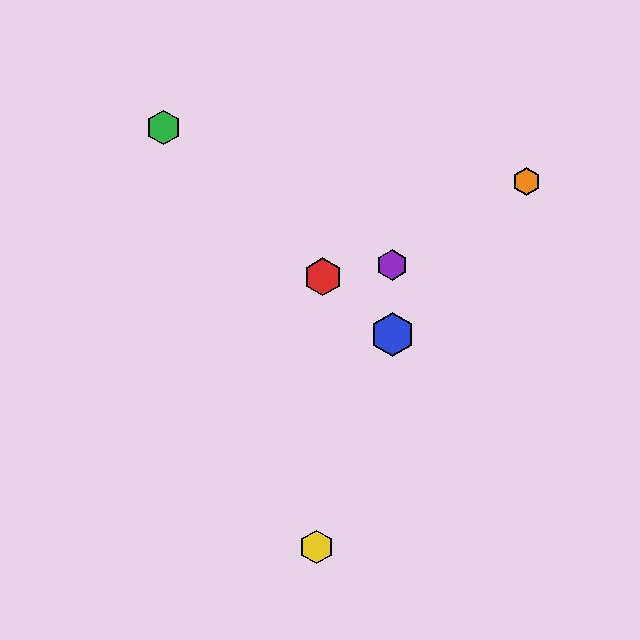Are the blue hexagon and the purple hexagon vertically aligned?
Yes, both are at x≈392.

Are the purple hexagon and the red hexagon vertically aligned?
No, the purple hexagon is at x≈392 and the red hexagon is at x≈323.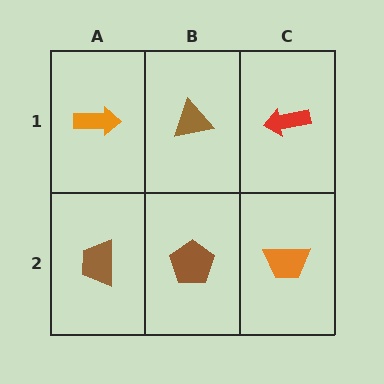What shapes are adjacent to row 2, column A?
An orange arrow (row 1, column A), a brown pentagon (row 2, column B).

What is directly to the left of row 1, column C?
A brown triangle.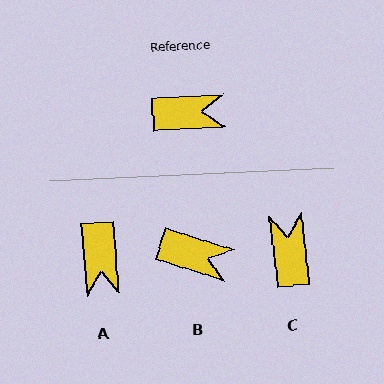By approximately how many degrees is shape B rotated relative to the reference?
Approximately 20 degrees clockwise.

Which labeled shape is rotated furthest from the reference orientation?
C, about 93 degrees away.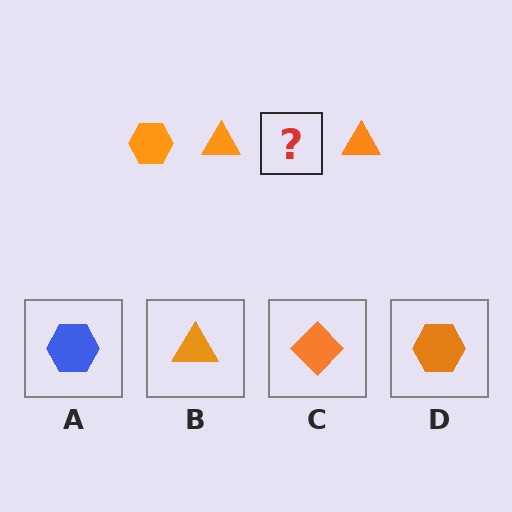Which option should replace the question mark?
Option D.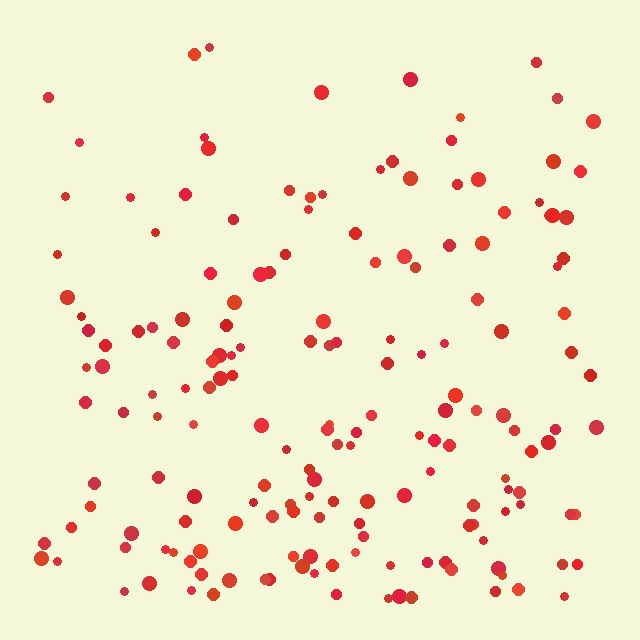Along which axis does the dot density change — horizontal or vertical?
Vertical.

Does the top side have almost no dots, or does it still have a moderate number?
Still a moderate number, just noticeably fewer than the bottom.